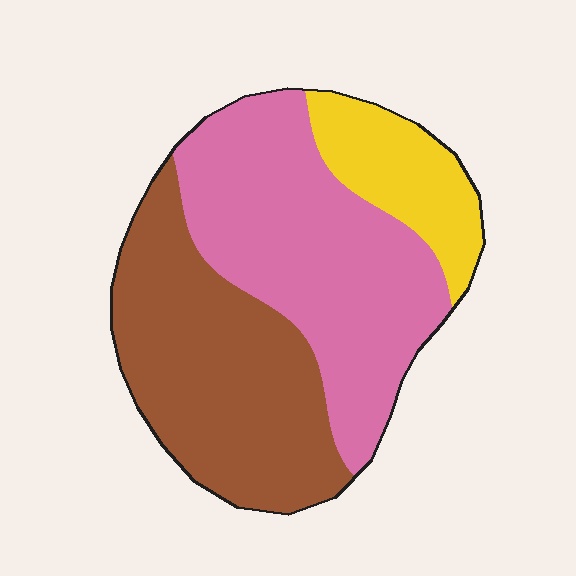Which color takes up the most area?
Pink, at roughly 45%.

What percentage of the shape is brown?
Brown covers about 40% of the shape.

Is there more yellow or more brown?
Brown.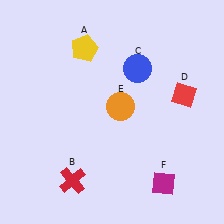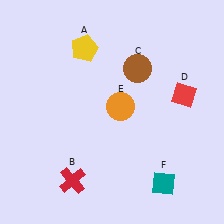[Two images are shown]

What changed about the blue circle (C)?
In Image 1, C is blue. In Image 2, it changed to brown.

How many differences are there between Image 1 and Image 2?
There are 2 differences between the two images.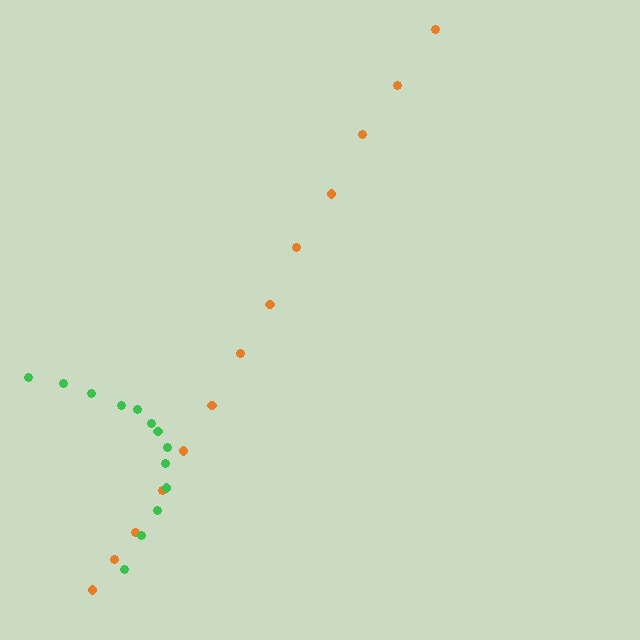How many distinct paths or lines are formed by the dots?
There are 2 distinct paths.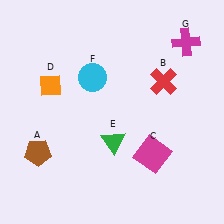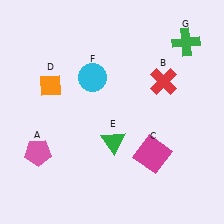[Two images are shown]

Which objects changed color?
A changed from brown to pink. G changed from magenta to green.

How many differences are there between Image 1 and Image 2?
There are 2 differences between the two images.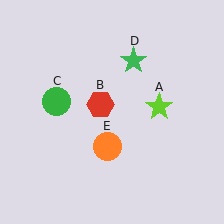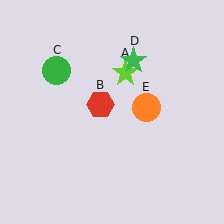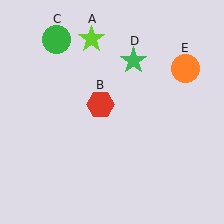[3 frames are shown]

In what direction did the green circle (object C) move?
The green circle (object C) moved up.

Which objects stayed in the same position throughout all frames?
Red hexagon (object B) and green star (object D) remained stationary.